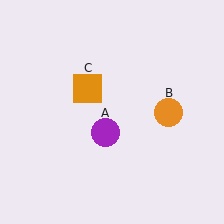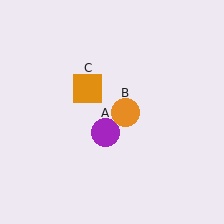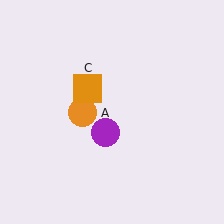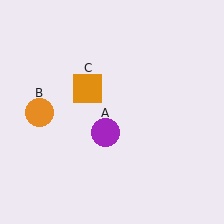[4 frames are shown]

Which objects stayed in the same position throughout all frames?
Purple circle (object A) and orange square (object C) remained stationary.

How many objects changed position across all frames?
1 object changed position: orange circle (object B).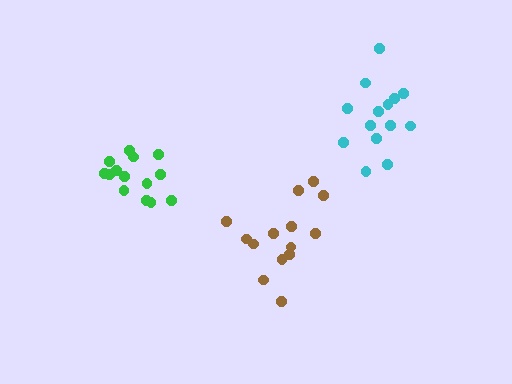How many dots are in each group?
Group 1: 14 dots, Group 2: 14 dots, Group 3: 14 dots (42 total).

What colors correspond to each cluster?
The clusters are colored: brown, green, cyan.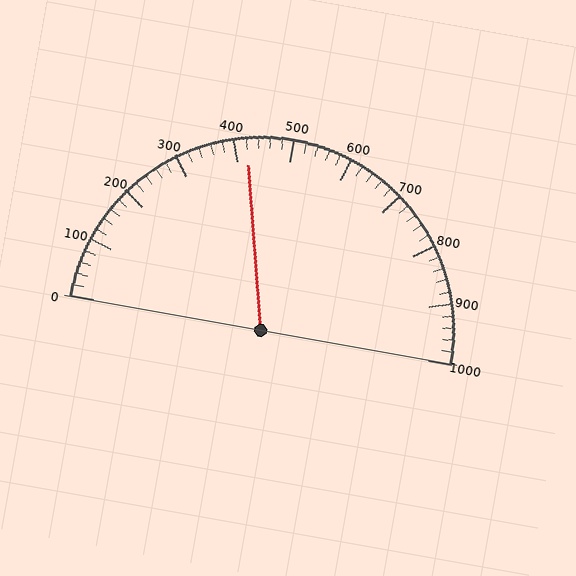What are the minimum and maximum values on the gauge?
The gauge ranges from 0 to 1000.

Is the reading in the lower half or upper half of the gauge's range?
The reading is in the lower half of the range (0 to 1000).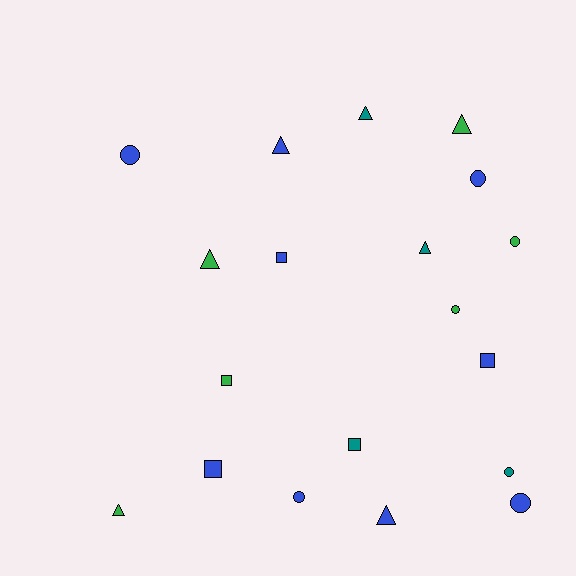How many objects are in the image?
There are 19 objects.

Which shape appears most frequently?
Triangle, with 7 objects.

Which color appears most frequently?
Blue, with 9 objects.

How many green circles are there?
There are 2 green circles.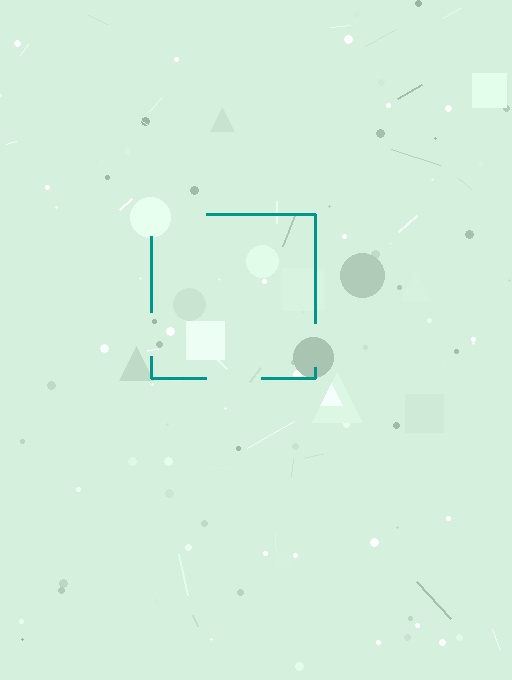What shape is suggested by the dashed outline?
The dashed outline suggests a square.